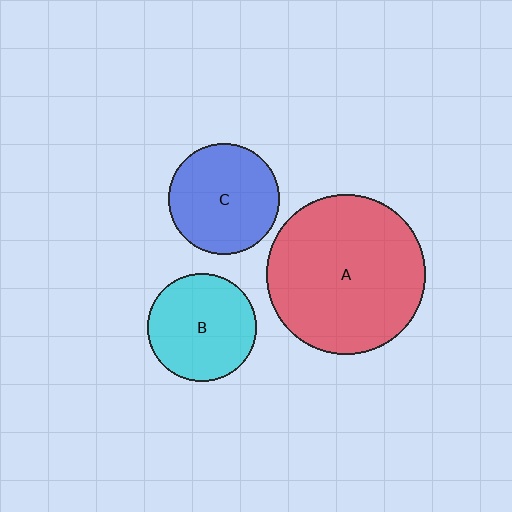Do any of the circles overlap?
No, none of the circles overlap.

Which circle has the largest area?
Circle A (red).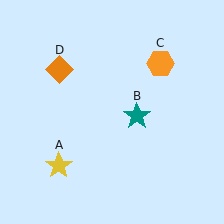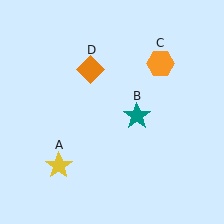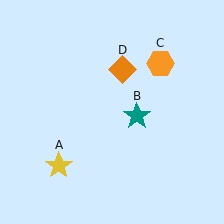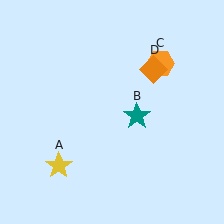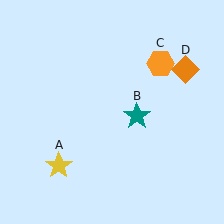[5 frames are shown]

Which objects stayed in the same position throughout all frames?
Yellow star (object A) and teal star (object B) and orange hexagon (object C) remained stationary.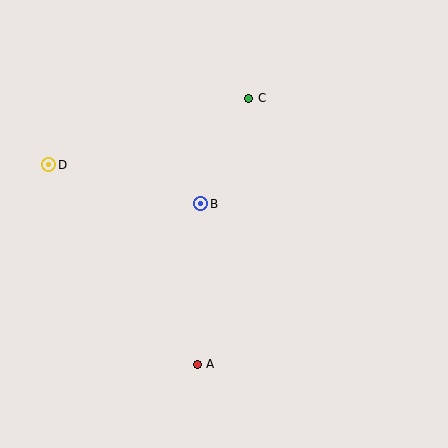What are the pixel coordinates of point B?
Point B is at (201, 204).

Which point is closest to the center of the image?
Point B at (201, 204) is closest to the center.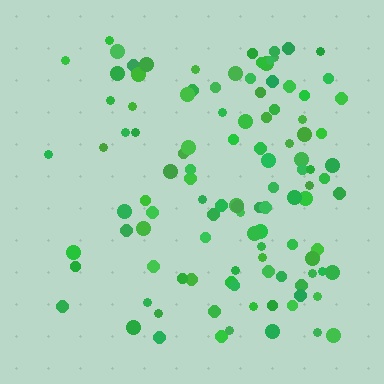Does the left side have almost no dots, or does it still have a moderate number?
Still a moderate number, just noticeably fewer than the right.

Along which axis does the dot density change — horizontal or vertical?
Horizontal.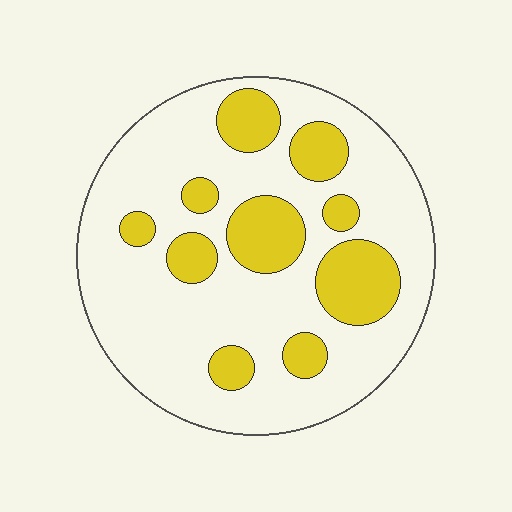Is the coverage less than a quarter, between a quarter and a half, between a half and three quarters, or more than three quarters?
Between a quarter and a half.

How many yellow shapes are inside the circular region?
10.